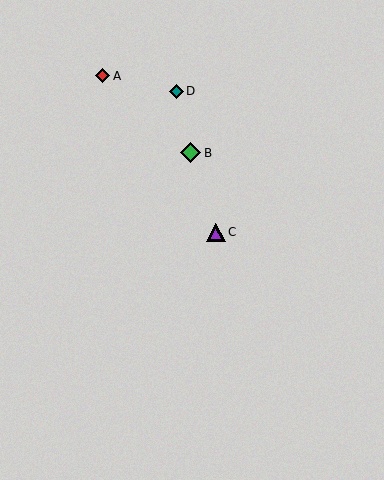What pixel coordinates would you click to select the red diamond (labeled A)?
Click at (103, 76) to select the red diamond A.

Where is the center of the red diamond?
The center of the red diamond is at (103, 76).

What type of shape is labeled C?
Shape C is a purple triangle.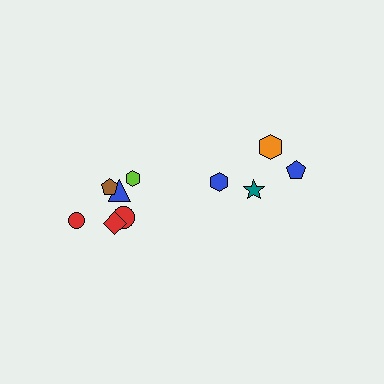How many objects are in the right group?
There are 4 objects.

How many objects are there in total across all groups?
There are 10 objects.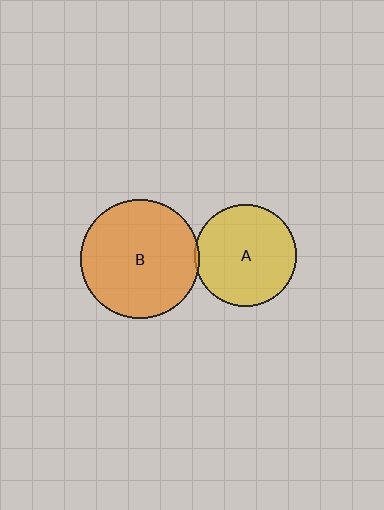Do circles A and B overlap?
Yes.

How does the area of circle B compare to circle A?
Approximately 1.3 times.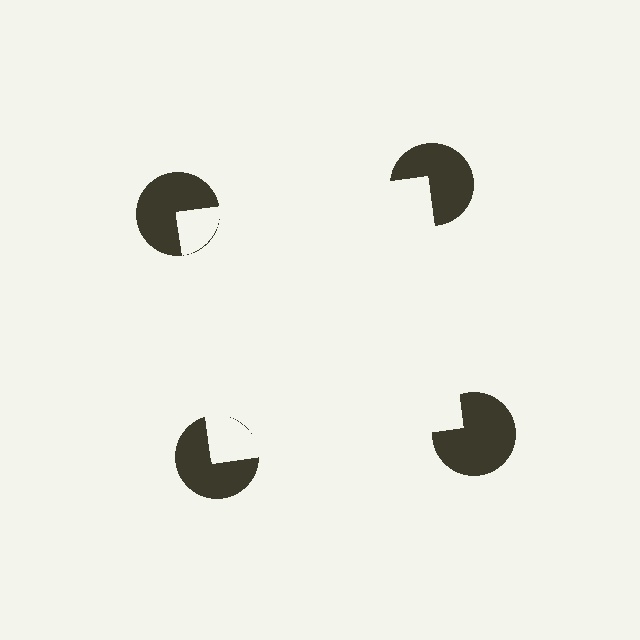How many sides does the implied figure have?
4 sides.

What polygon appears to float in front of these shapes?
An illusory square — its edges are inferred from the aligned wedge cuts in the pac-man discs, not physically drawn.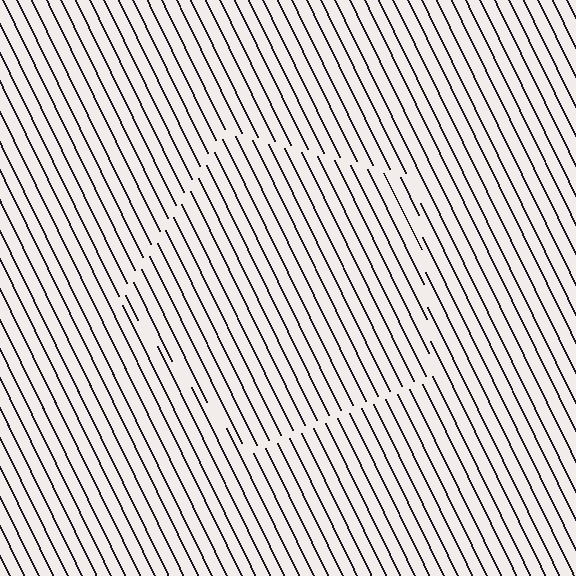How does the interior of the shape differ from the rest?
The interior of the shape contains the same grating, shifted by half a period — the contour is defined by the phase discontinuity where line-ends from the inner and outer gratings abut.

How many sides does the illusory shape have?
5 sides — the line-ends trace a pentagon.